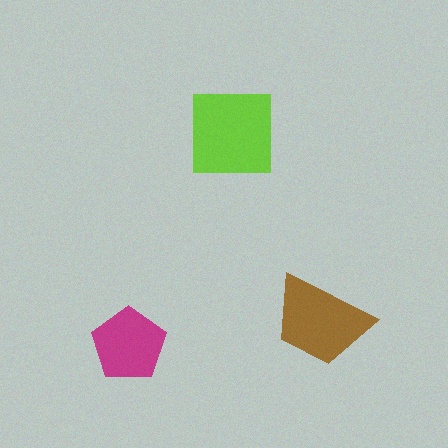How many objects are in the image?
There are 3 objects in the image.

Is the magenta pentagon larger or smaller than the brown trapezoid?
Smaller.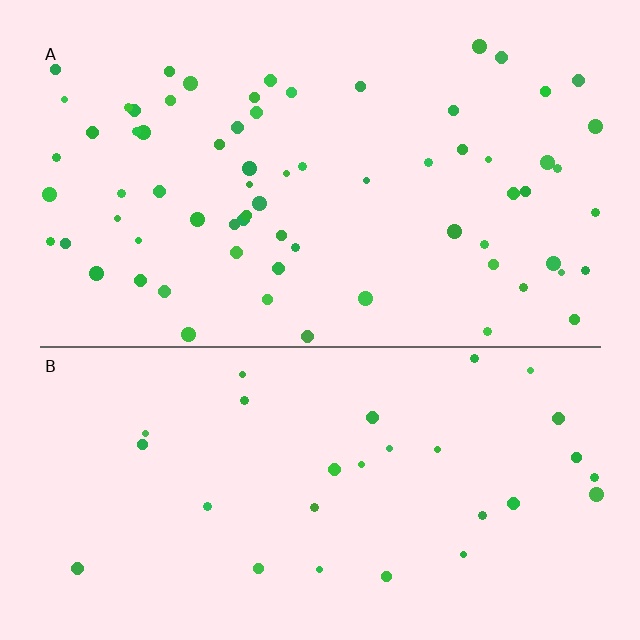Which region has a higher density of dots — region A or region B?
A (the top).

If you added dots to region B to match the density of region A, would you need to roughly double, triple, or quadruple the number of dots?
Approximately double.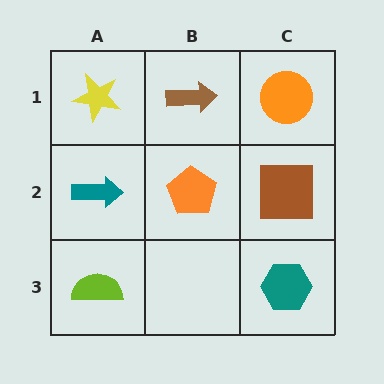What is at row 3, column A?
A lime semicircle.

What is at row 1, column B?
A brown arrow.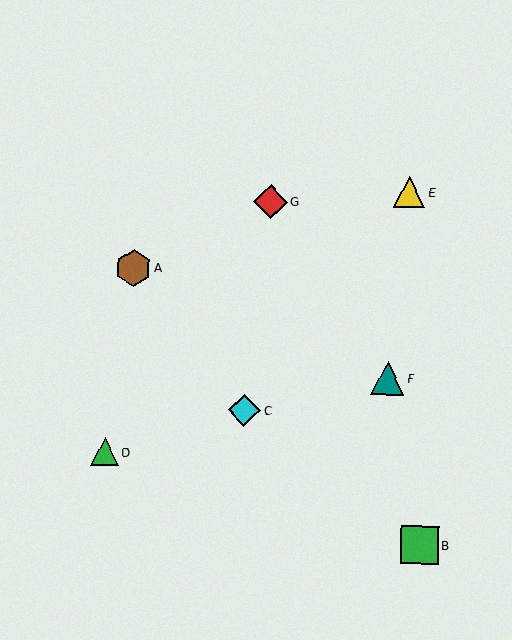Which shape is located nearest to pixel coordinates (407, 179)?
The yellow triangle (labeled E) at (409, 192) is nearest to that location.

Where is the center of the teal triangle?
The center of the teal triangle is at (388, 378).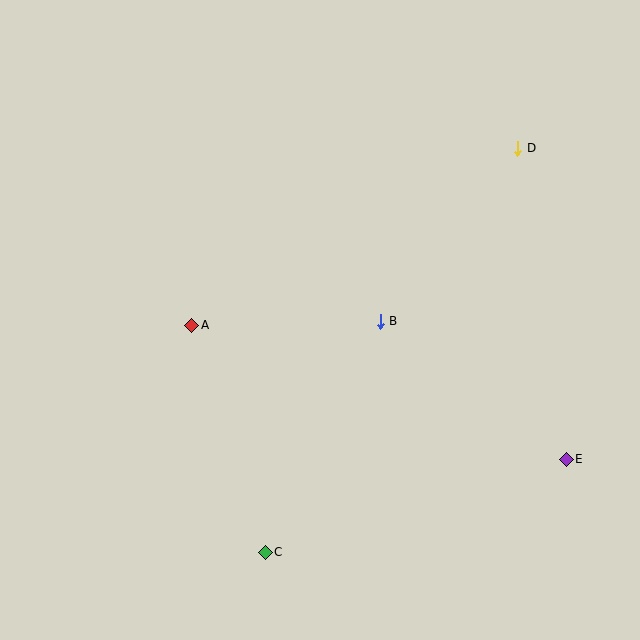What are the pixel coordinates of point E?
Point E is at (566, 459).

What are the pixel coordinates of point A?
Point A is at (192, 325).